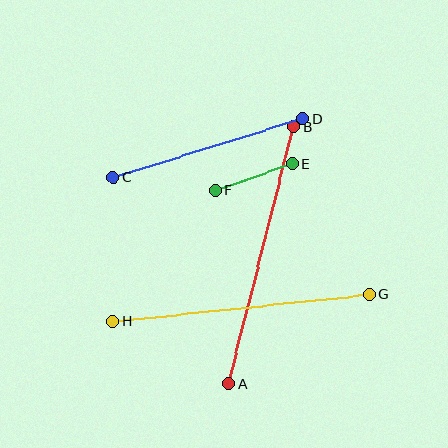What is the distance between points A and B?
The distance is approximately 265 pixels.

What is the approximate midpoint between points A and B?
The midpoint is at approximately (261, 255) pixels.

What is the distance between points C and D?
The distance is approximately 198 pixels.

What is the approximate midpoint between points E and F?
The midpoint is at approximately (254, 177) pixels.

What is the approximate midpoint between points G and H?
The midpoint is at approximately (241, 308) pixels.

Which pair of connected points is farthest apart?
Points A and B are farthest apart.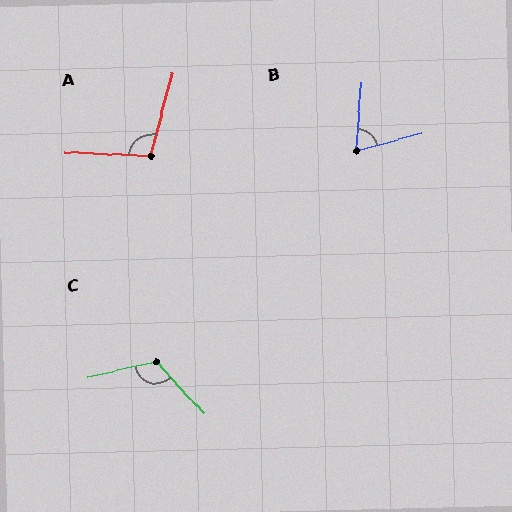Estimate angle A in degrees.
Approximately 102 degrees.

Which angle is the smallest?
B, at approximately 70 degrees.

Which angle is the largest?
C, at approximately 119 degrees.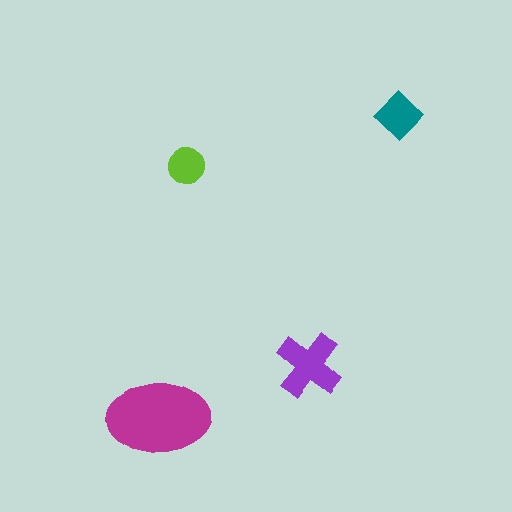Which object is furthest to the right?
The teal diamond is rightmost.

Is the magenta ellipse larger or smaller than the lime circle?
Larger.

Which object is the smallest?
The lime circle.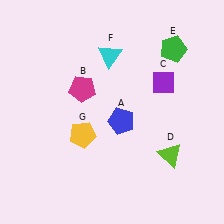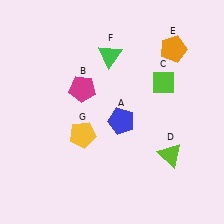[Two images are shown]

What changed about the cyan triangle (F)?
In Image 1, F is cyan. In Image 2, it changed to green.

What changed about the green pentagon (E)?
In Image 1, E is green. In Image 2, it changed to orange.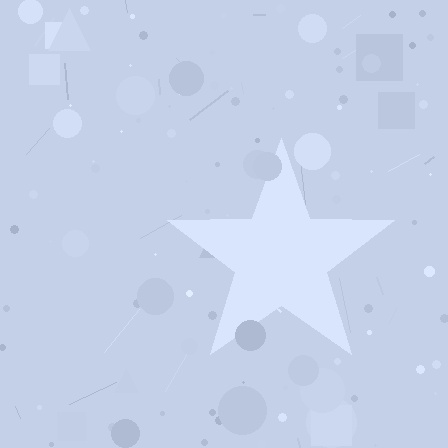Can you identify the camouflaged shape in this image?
The camouflaged shape is a star.